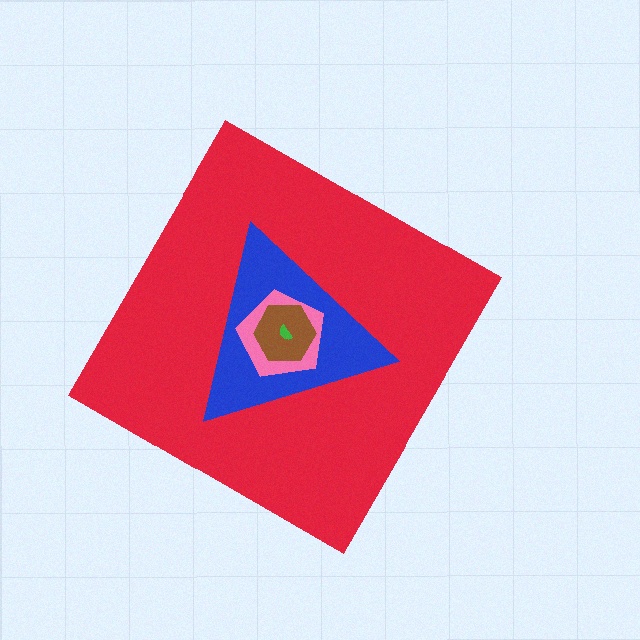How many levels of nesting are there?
5.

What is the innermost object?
The green semicircle.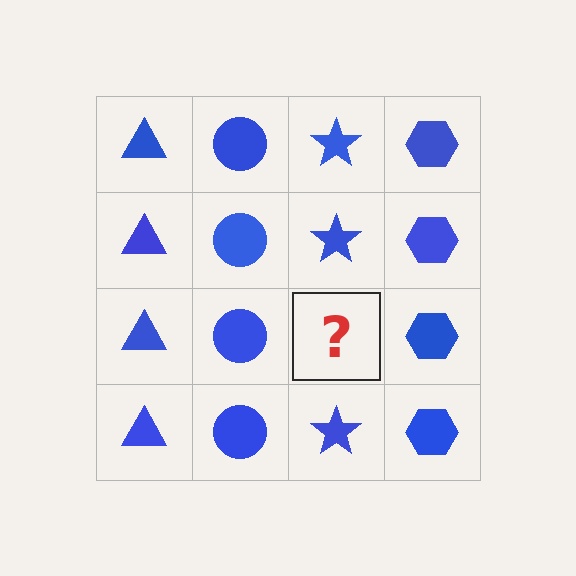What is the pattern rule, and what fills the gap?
The rule is that each column has a consistent shape. The gap should be filled with a blue star.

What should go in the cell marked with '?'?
The missing cell should contain a blue star.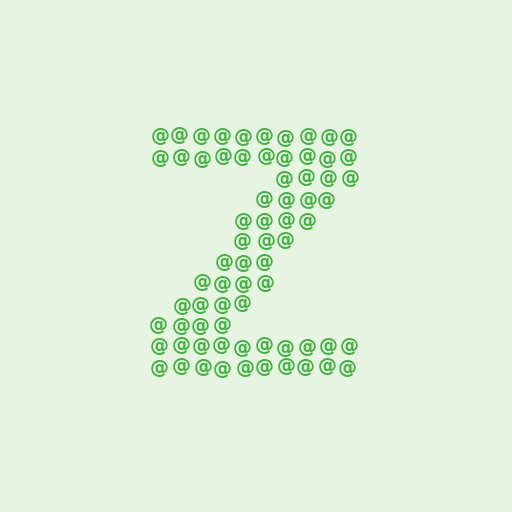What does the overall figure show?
The overall figure shows the letter Z.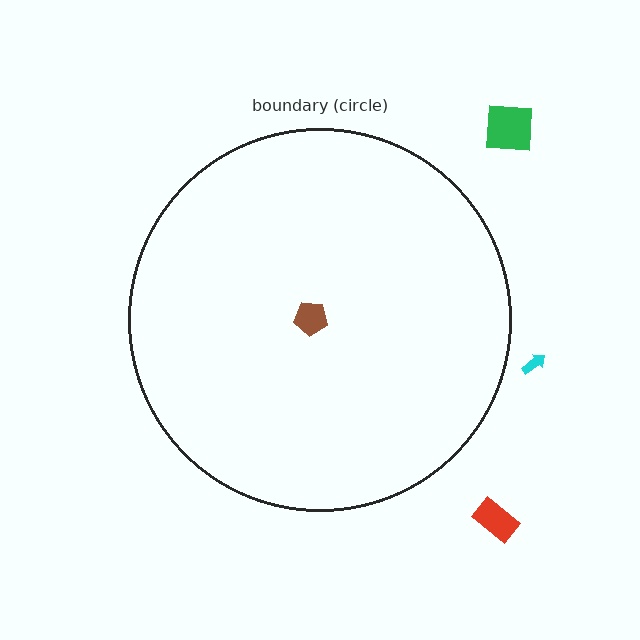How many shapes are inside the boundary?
1 inside, 3 outside.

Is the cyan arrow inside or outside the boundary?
Outside.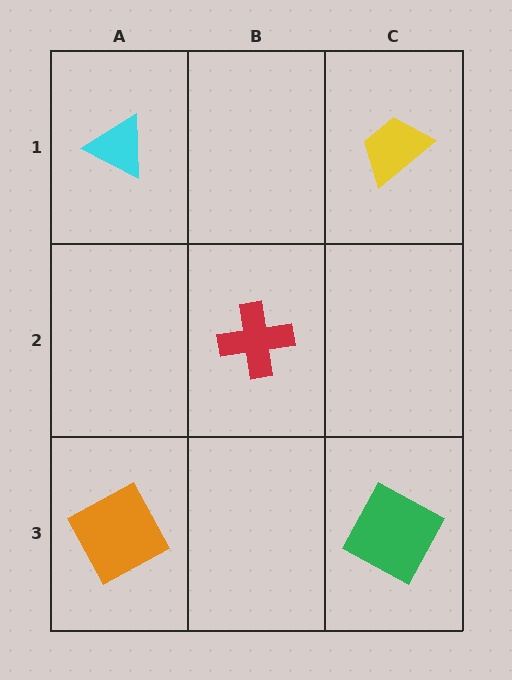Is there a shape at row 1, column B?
No, that cell is empty.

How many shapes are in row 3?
2 shapes.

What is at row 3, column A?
An orange square.